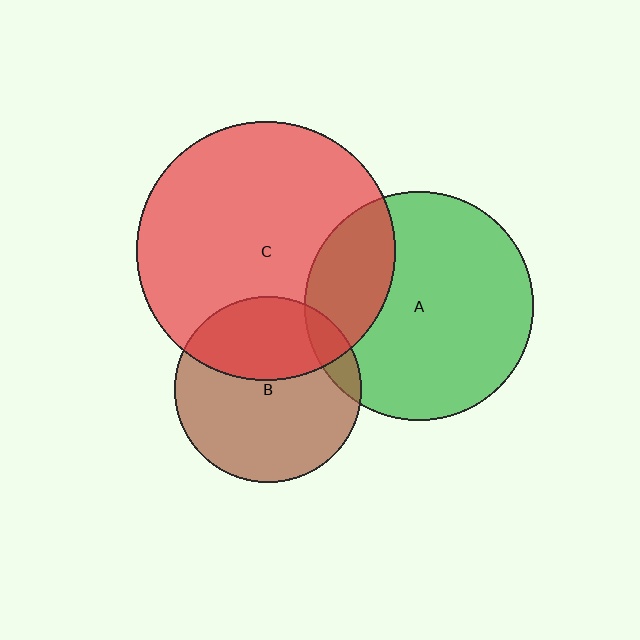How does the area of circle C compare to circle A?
Approximately 1.3 times.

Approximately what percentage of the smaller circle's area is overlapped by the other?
Approximately 35%.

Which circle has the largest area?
Circle C (red).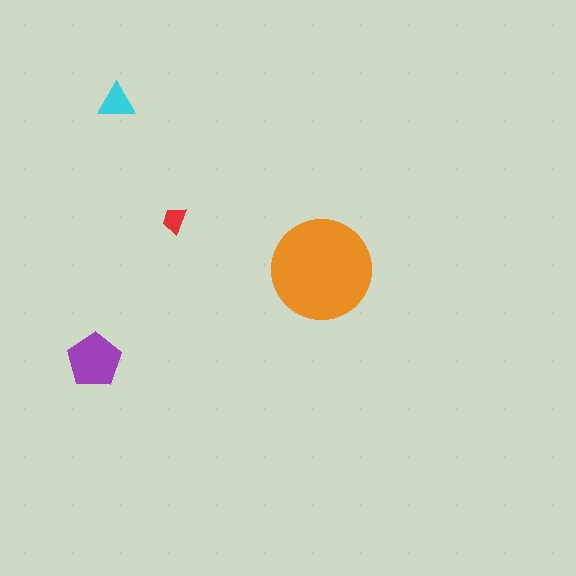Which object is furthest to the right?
The orange circle is rightmost.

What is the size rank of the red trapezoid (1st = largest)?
4th.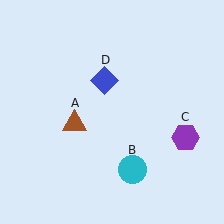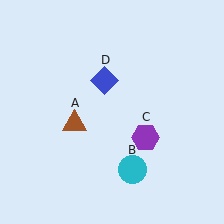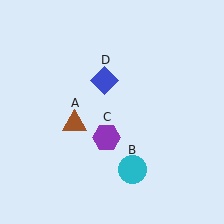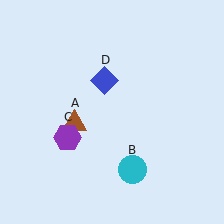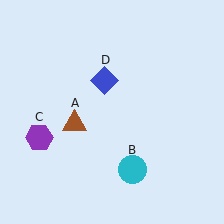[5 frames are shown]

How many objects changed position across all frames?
1 object changed position: purple hexagon (object C).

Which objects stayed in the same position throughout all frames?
Brown triangle (object A) and cyan circle (object B) and blue diamond (object D) remained stationary.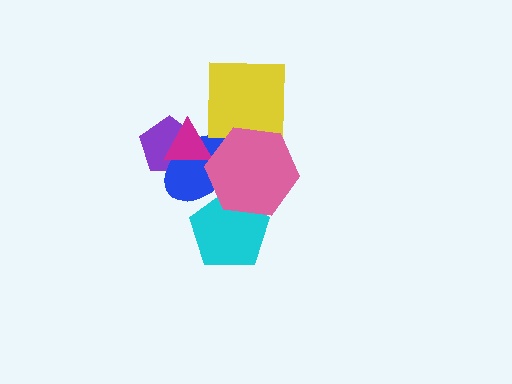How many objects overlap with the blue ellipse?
4 objects overlap with the blue ellipse.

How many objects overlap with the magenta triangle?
2 objects overlap with the magenta triangle.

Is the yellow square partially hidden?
Yes, it is partially covered by another shape.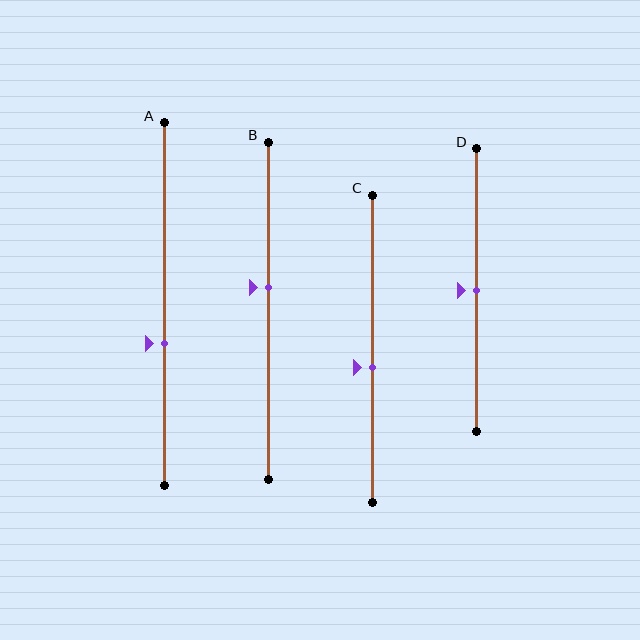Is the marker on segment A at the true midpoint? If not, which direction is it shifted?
No, the marker on segment A is shifted downward by about 11% of the segment length.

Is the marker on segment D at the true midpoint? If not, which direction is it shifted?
Yes, the marker on segment D is at the true midpoint.